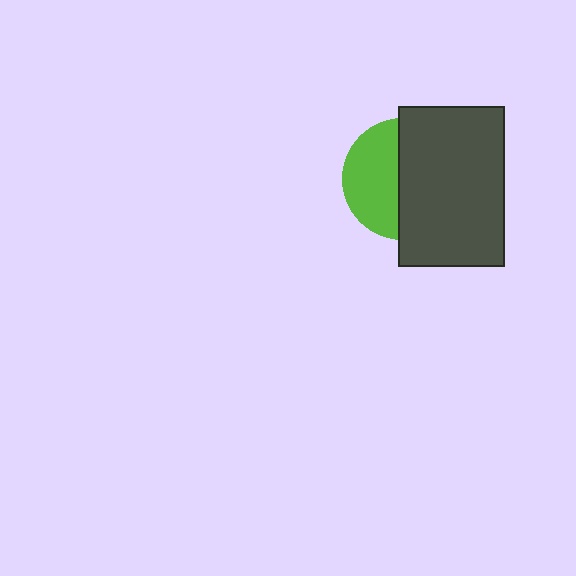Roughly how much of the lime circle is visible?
A small part of it is visible (roughly 44%).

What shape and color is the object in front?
The object in front is a dark gray rectangle.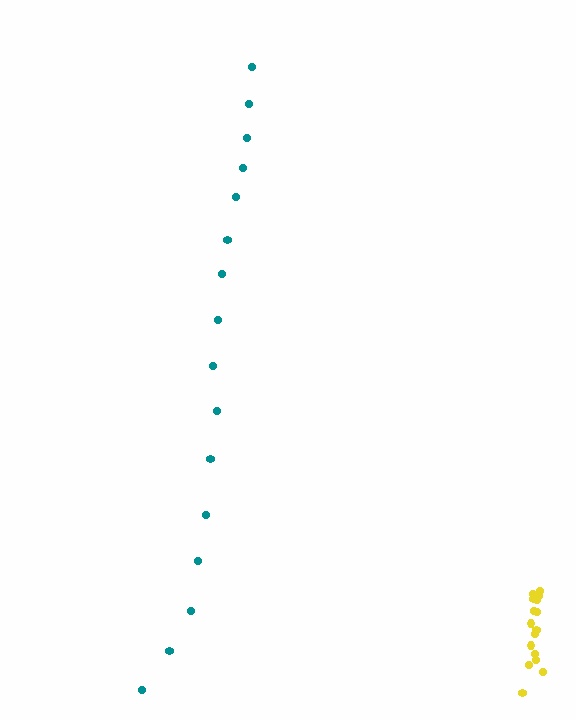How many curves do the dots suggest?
There are 2 distinct paths.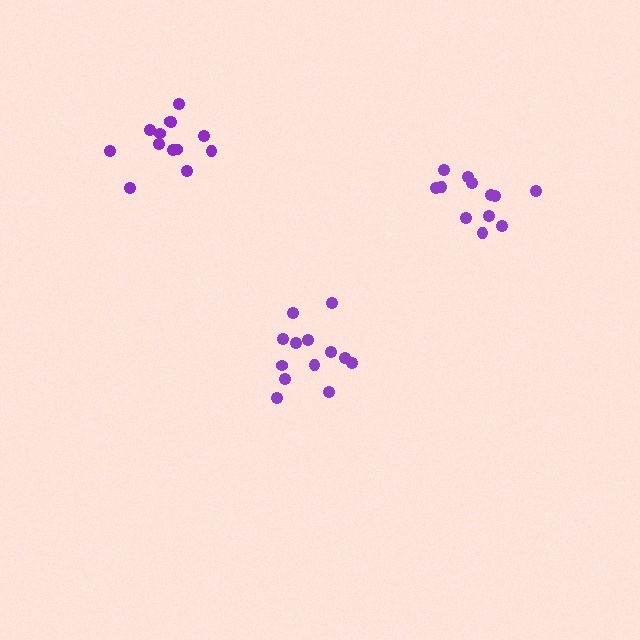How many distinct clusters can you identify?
There are 3 distinct clusters.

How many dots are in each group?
Group 1: 13 dots, Group 2: 12 dots, Group 3: 13 dots (38 total).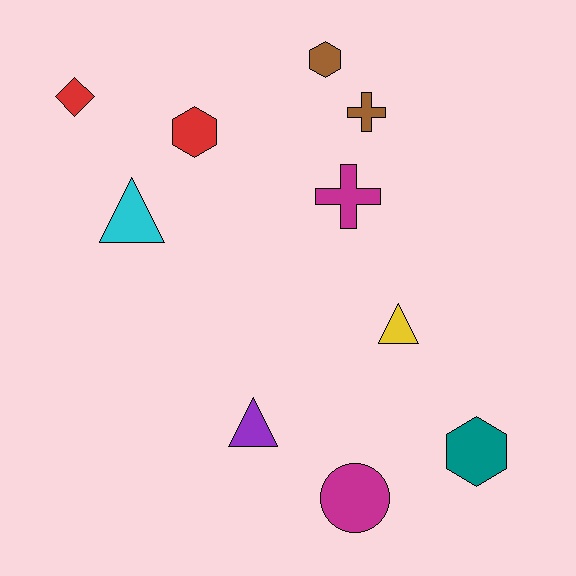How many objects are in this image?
There are 10 objects.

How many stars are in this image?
There are no stars.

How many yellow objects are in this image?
There is 1 yellow object.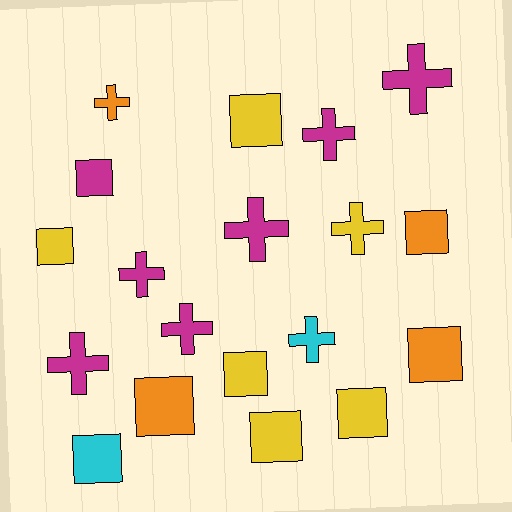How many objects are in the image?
There are 19 objects.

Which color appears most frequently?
Magenta, with 7 objects.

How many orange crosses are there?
There is 1 orange cross.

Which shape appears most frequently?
Square, with 10 objects.